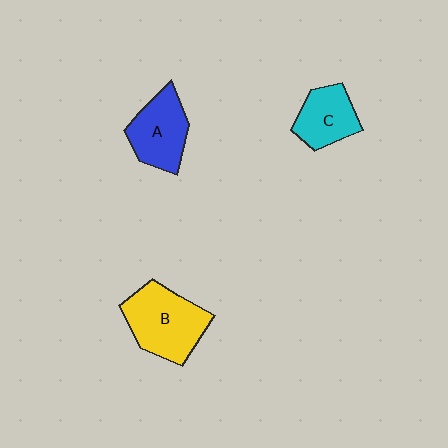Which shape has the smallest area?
Shape C (cyan).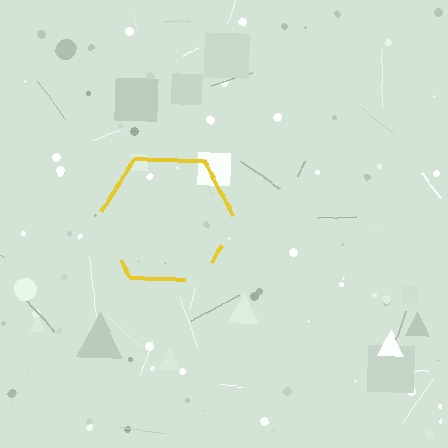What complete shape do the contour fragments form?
The contour fragments form a hexagon.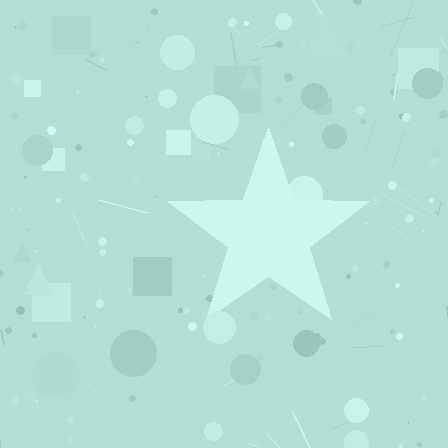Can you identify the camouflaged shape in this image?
The camouflaged shape is a star.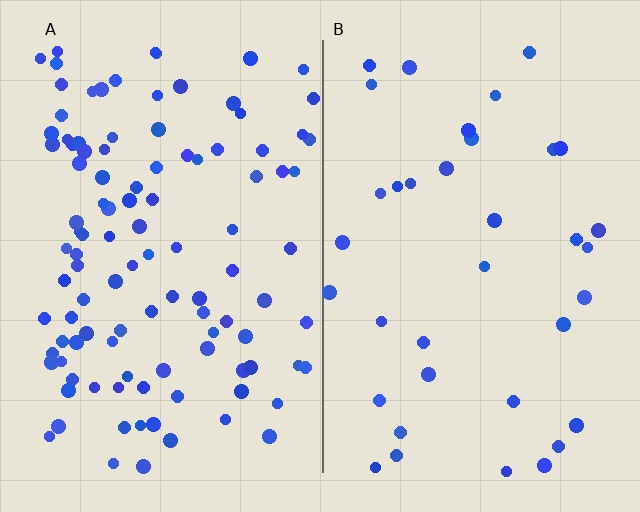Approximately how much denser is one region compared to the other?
Approximately 3.0× — region A over region B.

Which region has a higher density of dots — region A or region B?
A (the left).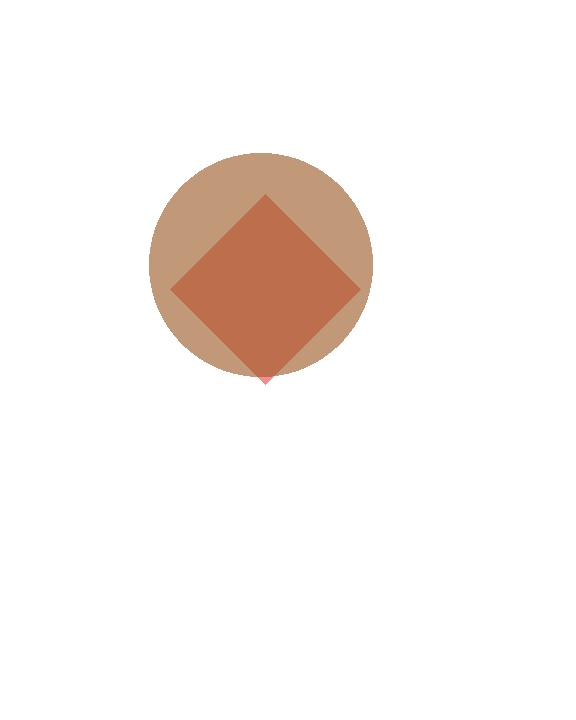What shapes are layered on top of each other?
The layered shapes are: a red diamond, a brown circle.